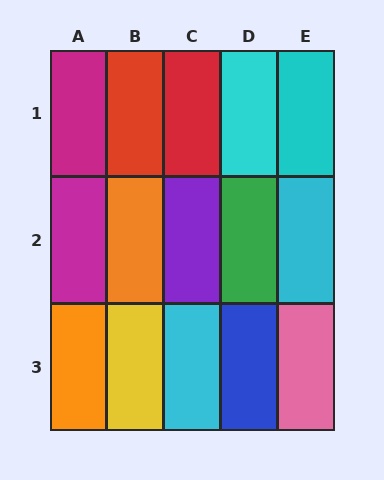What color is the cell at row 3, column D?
Blue.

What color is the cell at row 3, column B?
Yellow.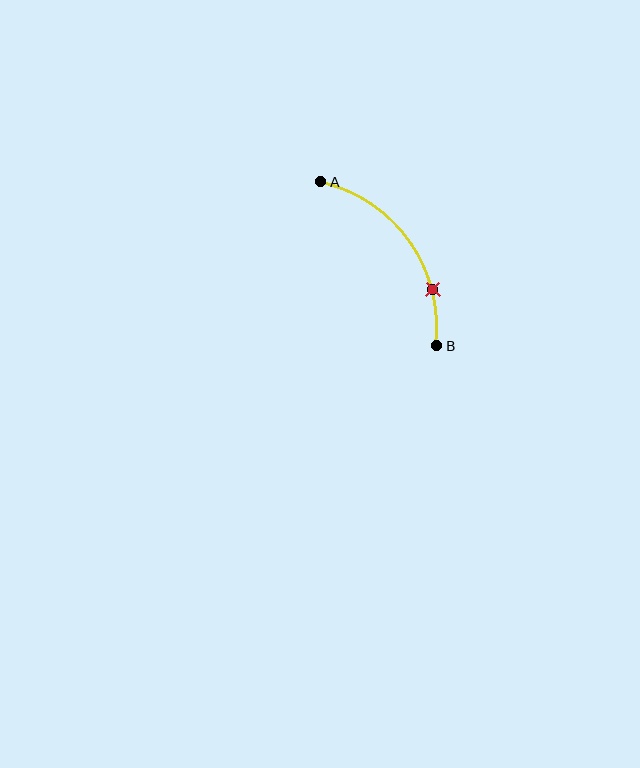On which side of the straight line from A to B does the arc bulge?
The arc bulges above and to the right of the straight line connecting A and B.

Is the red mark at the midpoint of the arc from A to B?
No. The red mark lies on the arc but is closer to endpoint B. The arc midpoint would be at the point on the curve equidistant along the arc from both A and B.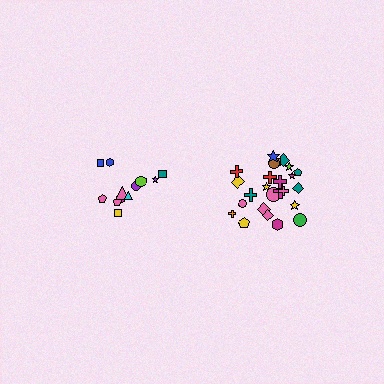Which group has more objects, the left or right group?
The right group.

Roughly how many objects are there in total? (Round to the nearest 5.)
Roughly 35 objects in total.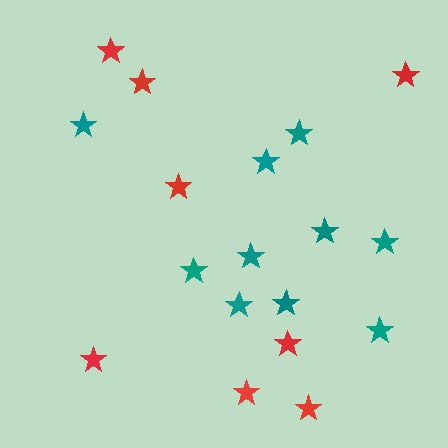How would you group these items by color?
There are 2 groups: one group of teal stars (10) and one group of red stars (8).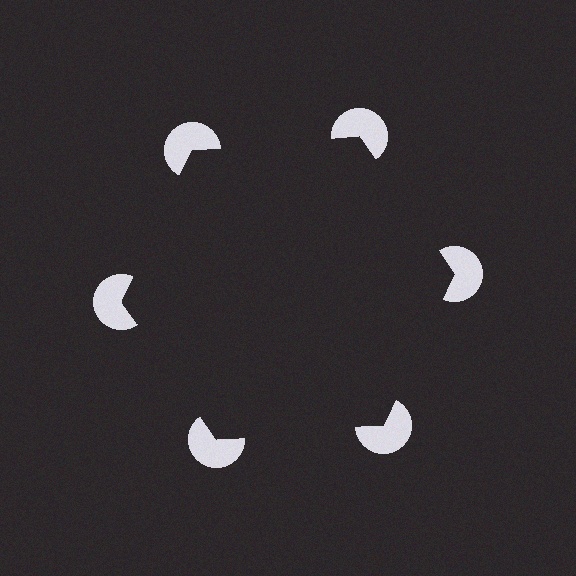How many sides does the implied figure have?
6 sides.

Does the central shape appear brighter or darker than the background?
It typically appears slightly darker than the background, even though no actual brightness change is drawn.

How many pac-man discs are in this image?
There are 6 — one at each vertex of the illusory hexagon.